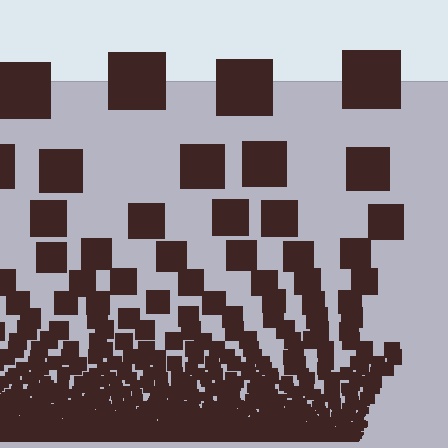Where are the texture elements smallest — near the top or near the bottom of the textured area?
Near the bottom.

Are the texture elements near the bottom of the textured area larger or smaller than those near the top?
Smaller. The gradient is inverted — elements near the bottom are smaller and denser.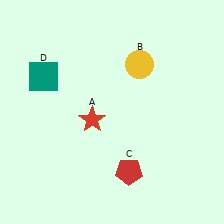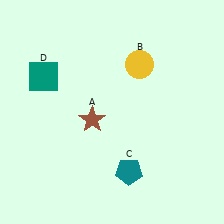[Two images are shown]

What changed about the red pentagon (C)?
In Image 1, C is red. In Image 2, it changed to teal.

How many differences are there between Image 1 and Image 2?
There are 2 differences between the two images.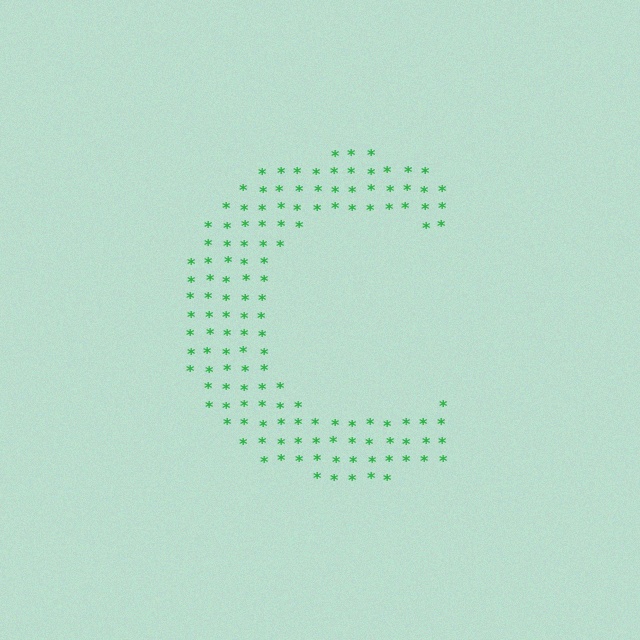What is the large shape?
The large shape is the letter C.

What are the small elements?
The small elements are asterisks.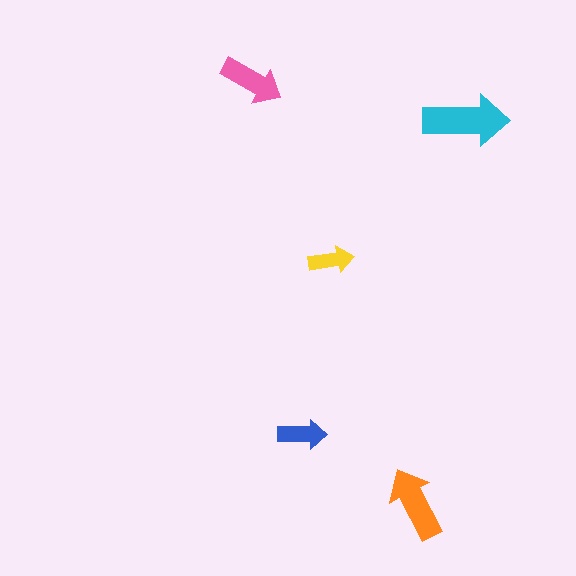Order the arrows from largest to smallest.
the cyan one, the orange one, the pink one, the blue one, the yellow one.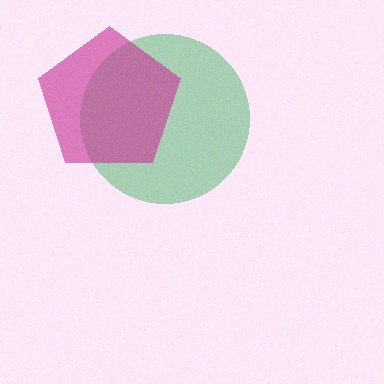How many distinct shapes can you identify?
There are 2 distinct shapes: a green circle, a magenta pentagon.